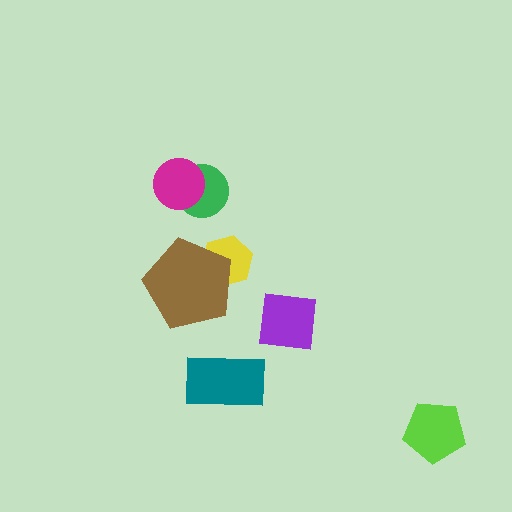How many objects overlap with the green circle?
1 object overlaps with the green circle.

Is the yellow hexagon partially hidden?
Yes, it is partially covered by another shape.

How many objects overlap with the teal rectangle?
0 objects overlap with the teal rectangle.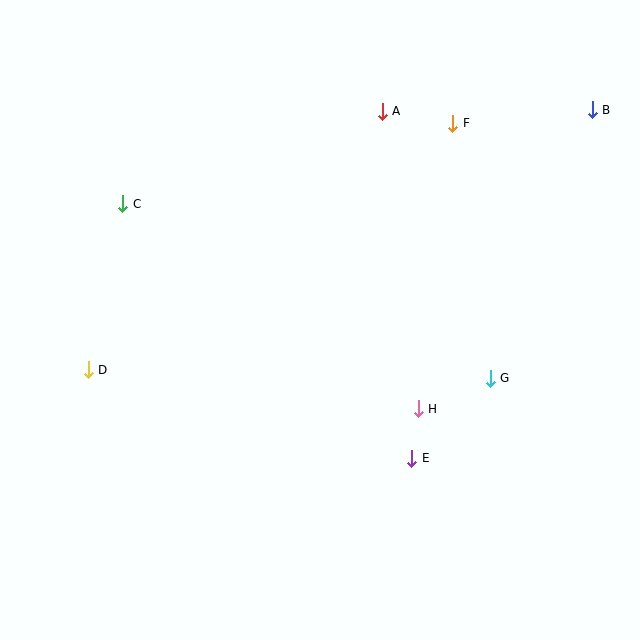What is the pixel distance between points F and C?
The distance between F and C is 340 pixels.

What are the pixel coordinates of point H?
Point H is at (418, 409).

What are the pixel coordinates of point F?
Point F is at (453, 123).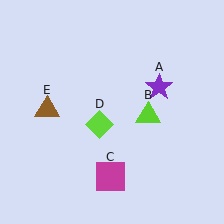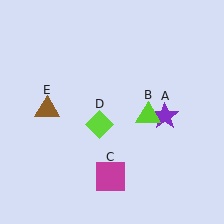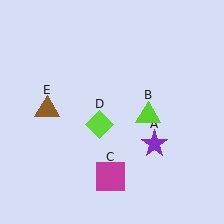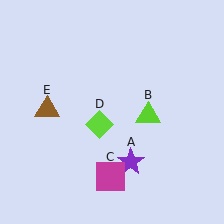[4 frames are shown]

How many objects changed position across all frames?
1 object changed position: purple star (object A).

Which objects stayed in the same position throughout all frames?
Lime triangle (object B) and magenta square (object C) and lime diamond (object D) and brown triangle (object E) remained stationary.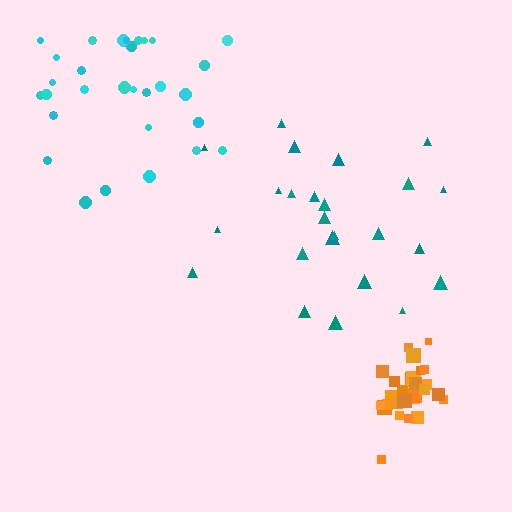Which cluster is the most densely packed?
Orange.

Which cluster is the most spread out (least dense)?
Teal.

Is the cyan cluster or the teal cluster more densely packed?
Cyan.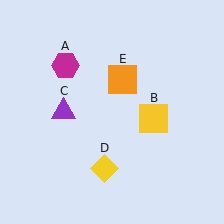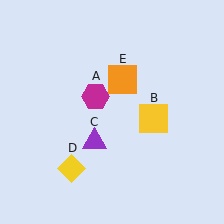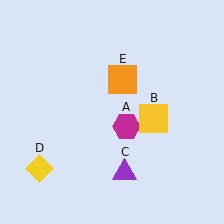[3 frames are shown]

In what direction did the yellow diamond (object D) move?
The yellow diamond (object D) moved left.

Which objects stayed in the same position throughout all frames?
Yellow square (object B) and orange square (object E) remained stationary.